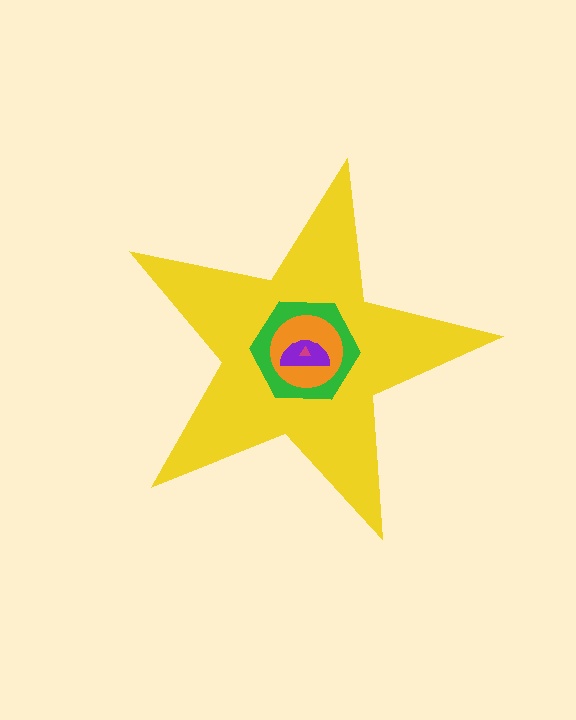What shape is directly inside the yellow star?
The green hexagon.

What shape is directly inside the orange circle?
The purple semicircle.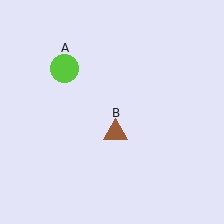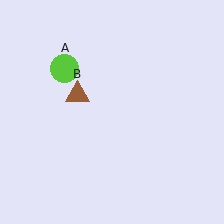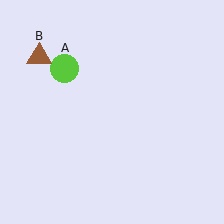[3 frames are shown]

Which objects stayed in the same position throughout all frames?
Lime circle (object A) remained stationary.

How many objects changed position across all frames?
1 object changed position: brown triangle (object B).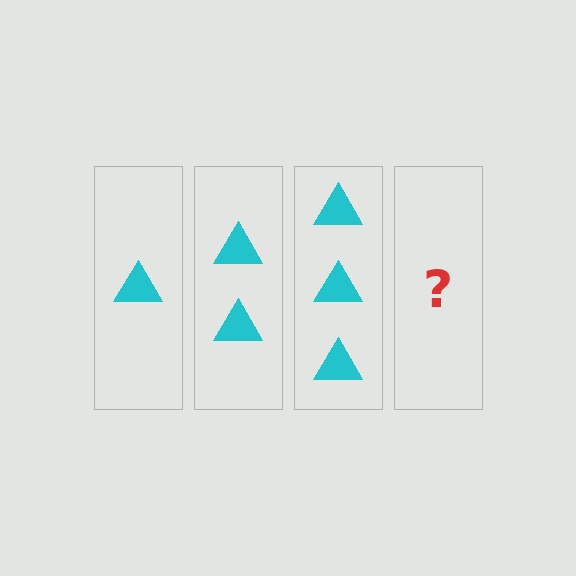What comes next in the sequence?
The next element should be 4 triangles.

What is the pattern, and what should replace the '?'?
The pattern is that each step adds one more triangle. The '?' should be 4 triangles.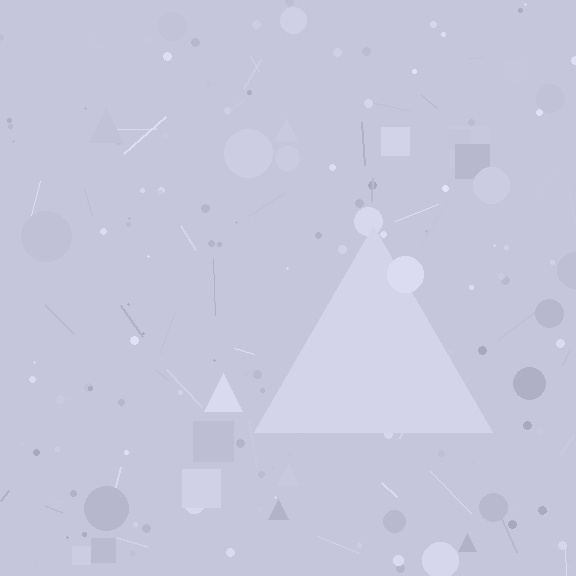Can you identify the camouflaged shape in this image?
The camouflaged shape is a triangle.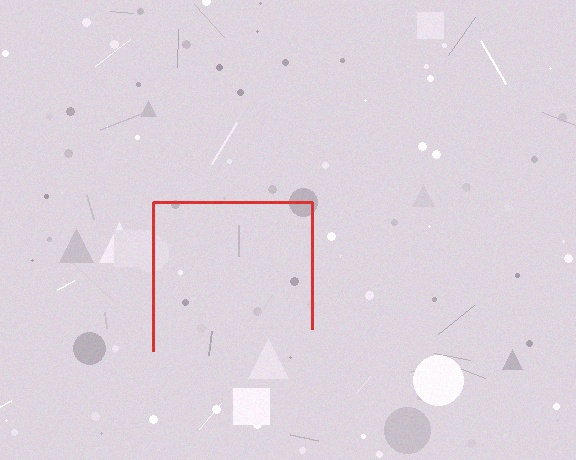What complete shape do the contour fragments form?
The contour fragments form a square.